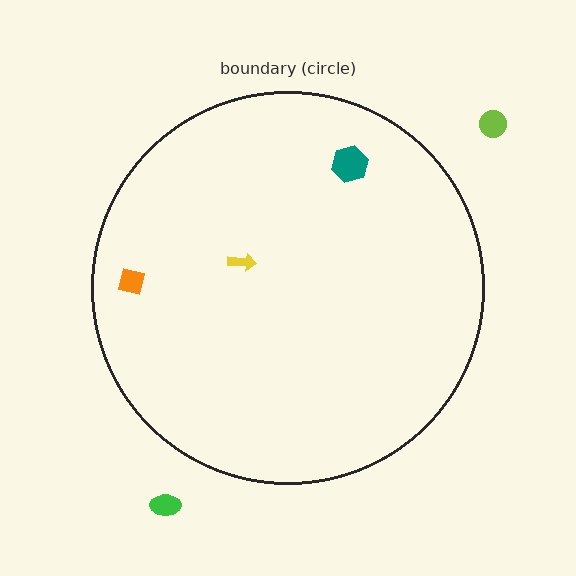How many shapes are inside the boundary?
3 inside, 2 outside.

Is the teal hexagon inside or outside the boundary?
Inside.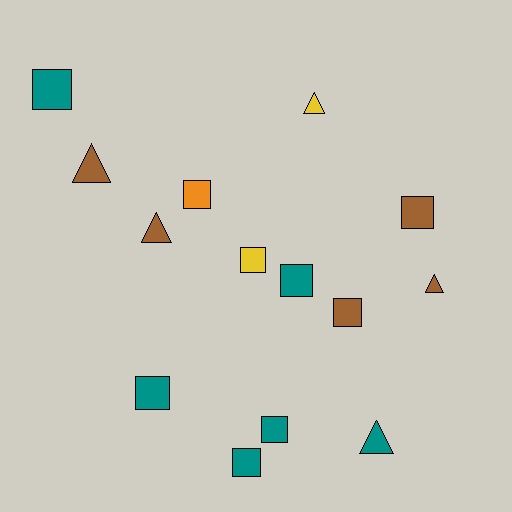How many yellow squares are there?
There is 1 yellow square.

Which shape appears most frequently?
Square, with 9 objects.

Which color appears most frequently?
Teal, with 6 objects.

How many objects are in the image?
There are 14 objects.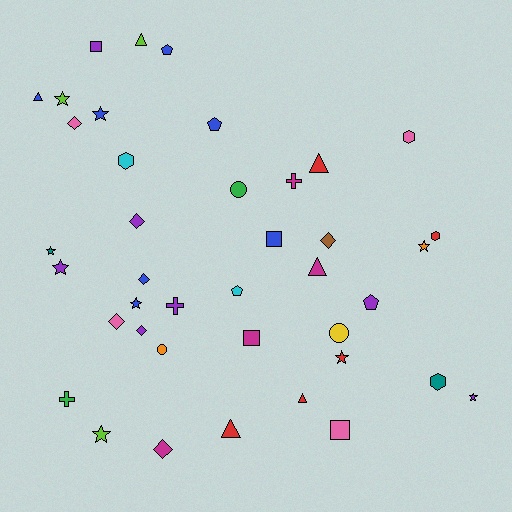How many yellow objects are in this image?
There is 1 yellow object.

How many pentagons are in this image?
There are 4 pentagons.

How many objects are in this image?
There are 40 objects.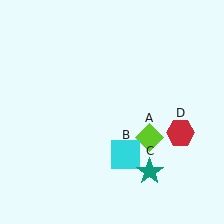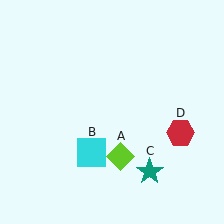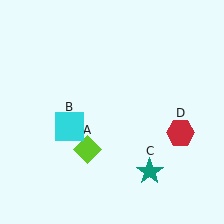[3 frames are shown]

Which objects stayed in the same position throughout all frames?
Teal star (object C) and red hexagon (object D) remained stationary.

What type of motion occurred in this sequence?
The lime diamond (object A), cyan square (object B) rotated clockwise around the center of the scene.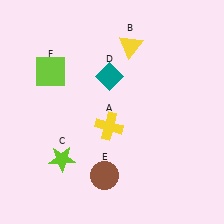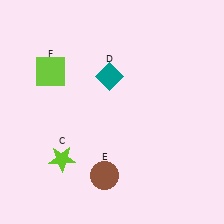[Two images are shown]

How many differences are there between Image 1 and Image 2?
There are 2 differences between the two images.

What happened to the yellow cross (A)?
The yellow cross (A) was removed in Image 2. It was in the bottom-left area of Image 1.